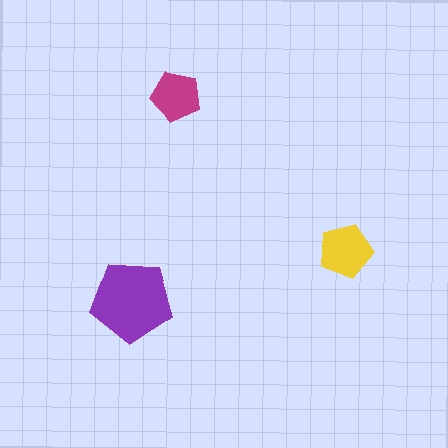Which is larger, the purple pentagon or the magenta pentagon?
The purple one.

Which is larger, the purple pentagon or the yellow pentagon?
The purple one.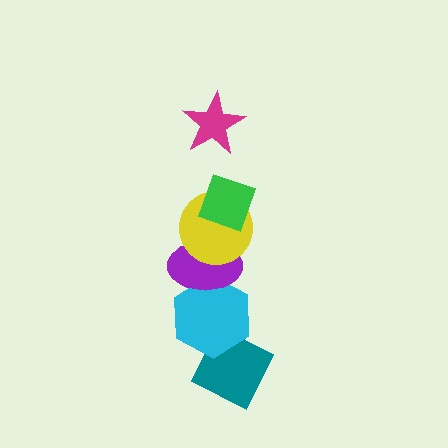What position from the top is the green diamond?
The green diamond is 2nd from the top.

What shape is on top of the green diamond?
The magenta star is on top of the green diamond.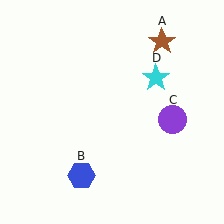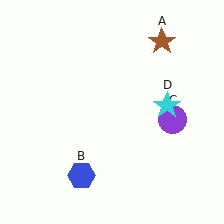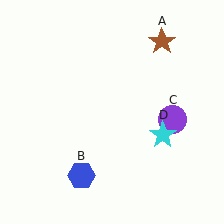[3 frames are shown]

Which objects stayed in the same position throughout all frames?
Brown star (object A) and blue hexagon (object B) and purple circle (object C) remained stationary.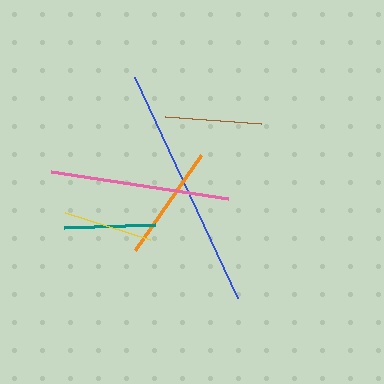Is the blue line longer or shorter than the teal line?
The blue line is longer than the teal line.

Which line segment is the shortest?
The yellow line is the shortest at approximately 89 pixels.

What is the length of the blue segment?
The blue segment is approximately 243 pixels long.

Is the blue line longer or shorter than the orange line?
The blue line is longer than the orange line.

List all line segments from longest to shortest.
From longest to shortest: blue, pink, orange, brown, teal, yellow.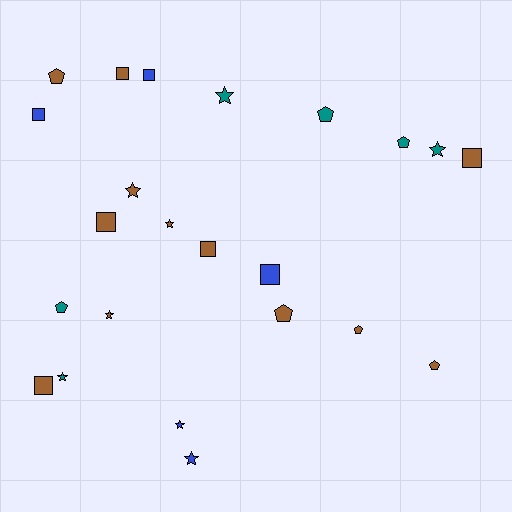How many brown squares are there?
There are 5 brown squares.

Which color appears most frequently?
Brown, with 12 objects.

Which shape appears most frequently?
Star, with 8 objects.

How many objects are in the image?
There are 23 objects.